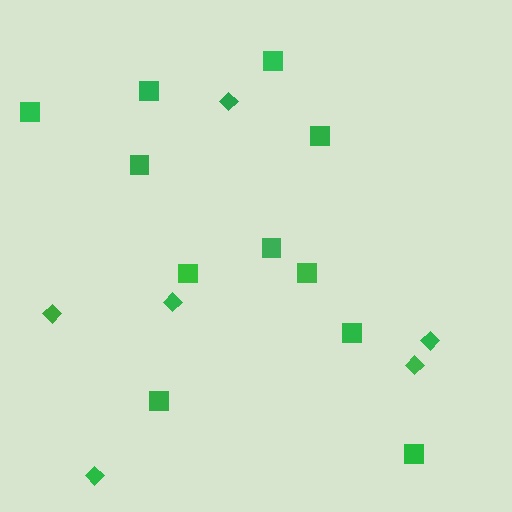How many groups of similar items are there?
There are 2 groups: one group of squares (11) and one group of diamonds (6).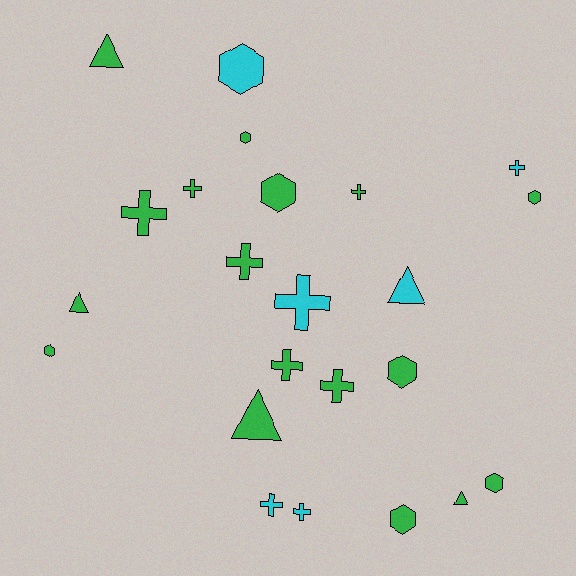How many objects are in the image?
There are 23 objects.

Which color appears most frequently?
Green, with 17 objects.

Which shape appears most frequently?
Cross, with 10 objects.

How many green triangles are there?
There are 4 green triangles.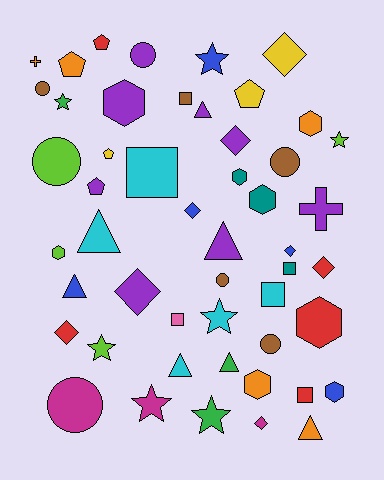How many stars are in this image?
There are 7 stars.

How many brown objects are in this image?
There are 5 brown objects.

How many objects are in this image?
There are 50 objects.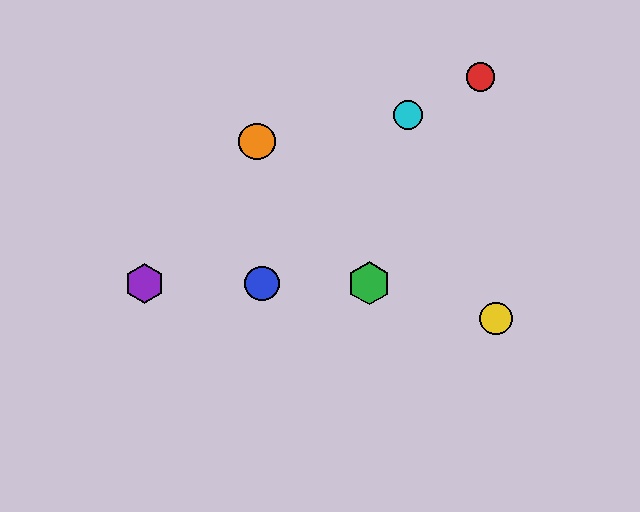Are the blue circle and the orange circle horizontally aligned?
No, the blue circle is at y≈283 and the orange circle is at y≈141.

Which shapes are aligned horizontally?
The blue circle, the green hexagon, the purple hexagon are aligned horizontally.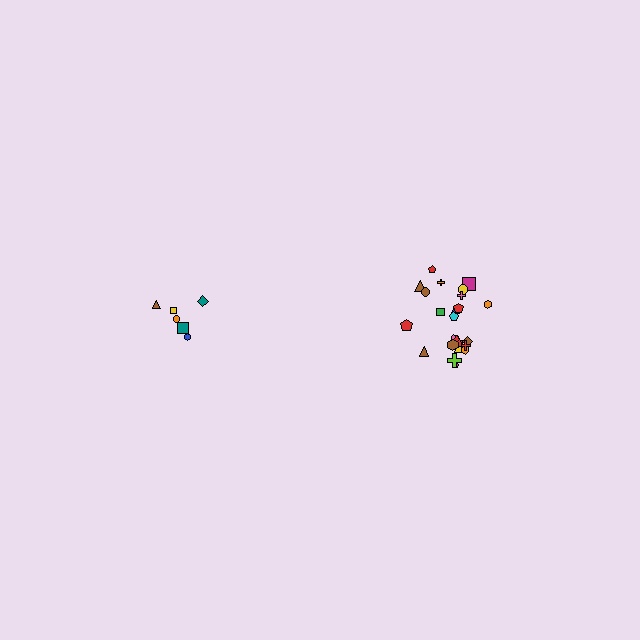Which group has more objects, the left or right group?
The right group.